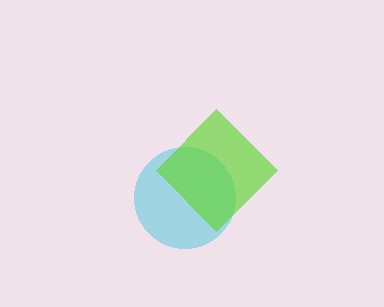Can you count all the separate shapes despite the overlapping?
Yes, there are 2 separate shapes.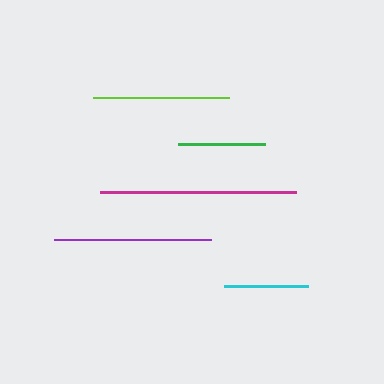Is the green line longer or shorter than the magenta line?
The magenta line is longer than the green line.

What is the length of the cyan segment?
The cyan segment is approximately 83 pixels long.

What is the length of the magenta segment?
The magenta segment is approximately 196 pixels long.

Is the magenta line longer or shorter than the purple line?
The magenta line is longer than the purple line.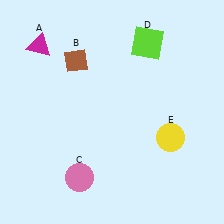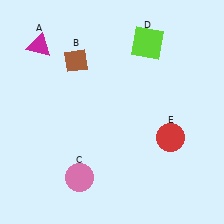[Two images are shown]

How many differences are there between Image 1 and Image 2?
There is 1 difference between the two images.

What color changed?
The circle (E) changed from yellow in Image 1 to red in Image 2.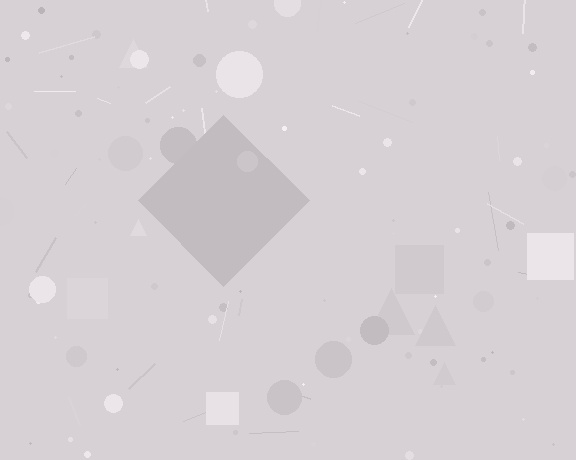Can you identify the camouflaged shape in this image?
The camouflaged shape is a diamond.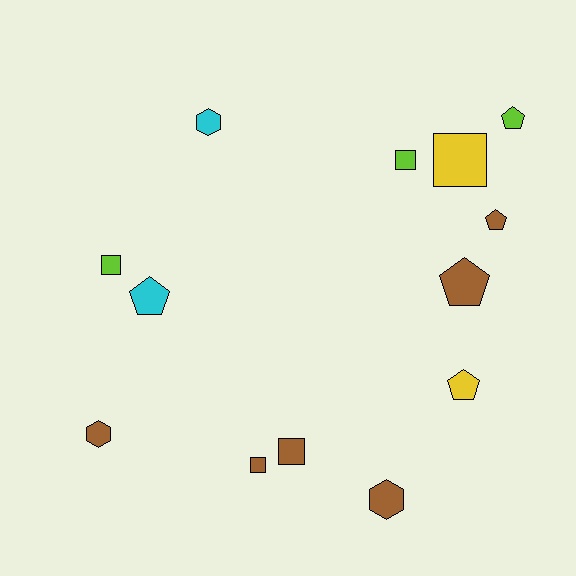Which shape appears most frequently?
Pentagon, with 5 objects.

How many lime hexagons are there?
There are no lime hexagons.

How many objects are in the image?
There are 13 objects.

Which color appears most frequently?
Brown, with 6 objects.